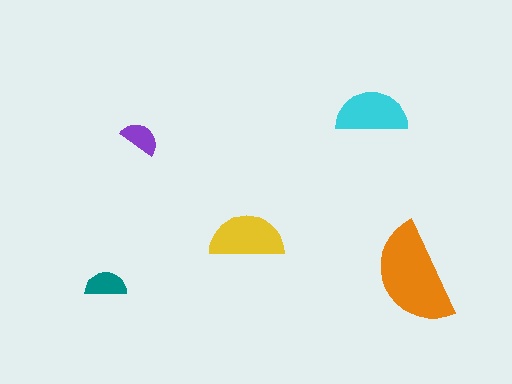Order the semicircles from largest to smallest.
the orange one, the yellow one, the cyan one, the teal one, the purple one.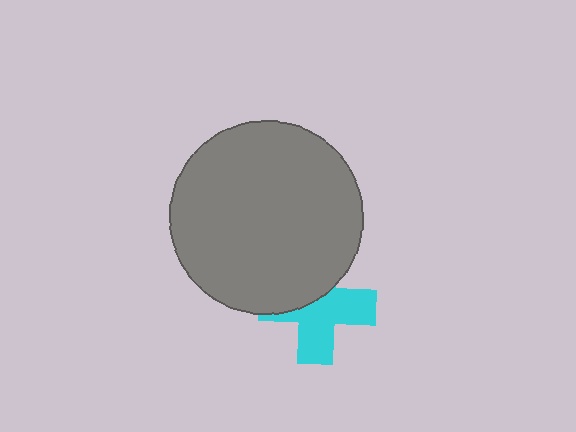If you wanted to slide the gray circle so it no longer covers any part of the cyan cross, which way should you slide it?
Slide it up — that is the most direct way to separate the two shapes.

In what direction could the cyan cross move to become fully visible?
The cyan cross could move down. That would shift it out from behind the gray circle entirely.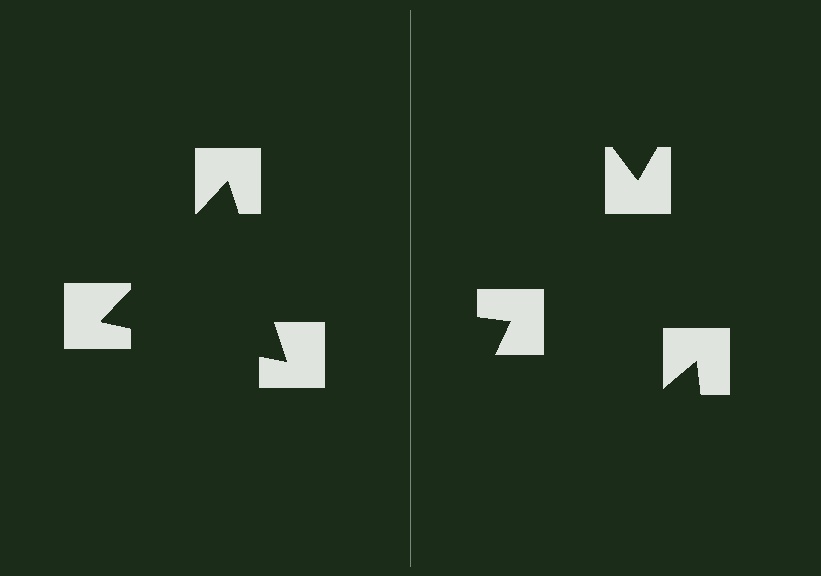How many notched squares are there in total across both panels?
6 — 3 on each side.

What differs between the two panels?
The notched squares are positioned identically on both sides; only the wedge orientations differ. On the left they align to a triangle; on the right they are misaligned.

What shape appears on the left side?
An illusory triangle.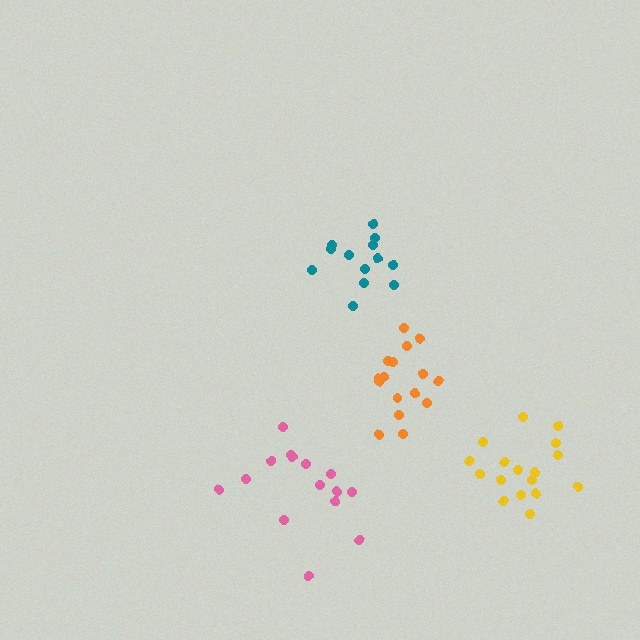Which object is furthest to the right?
The yellow cluster is rightmost.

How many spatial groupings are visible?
There are 4 spatial groupings.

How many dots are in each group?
Group 1: 16 dots, Group 2: 13 dots, Group 3: 17 dots, Group 4: 16 dots (62 total).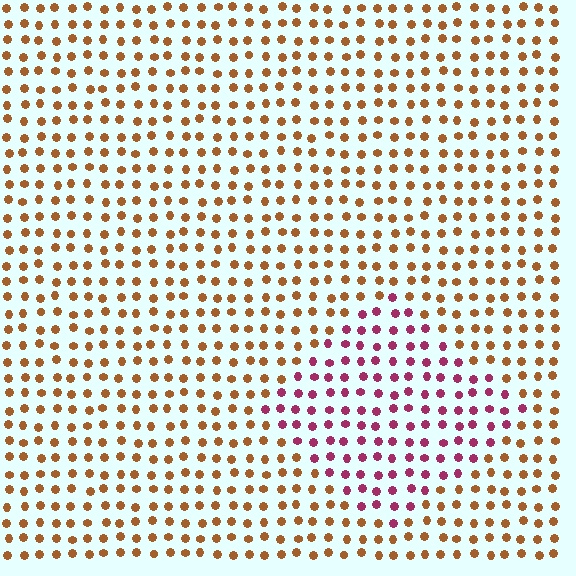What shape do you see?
I see a diamond.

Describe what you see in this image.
The image is filled with small brown elements in a uniform arrangement. A diamond-shaped region is visible where the elements are tinted to a slightly different hue, forming a subtle color boundary.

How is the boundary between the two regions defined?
The boundary is defined purely by a slight shift in hue (about 55 degrees). Spacing, size, and orientation are identical on both sides.